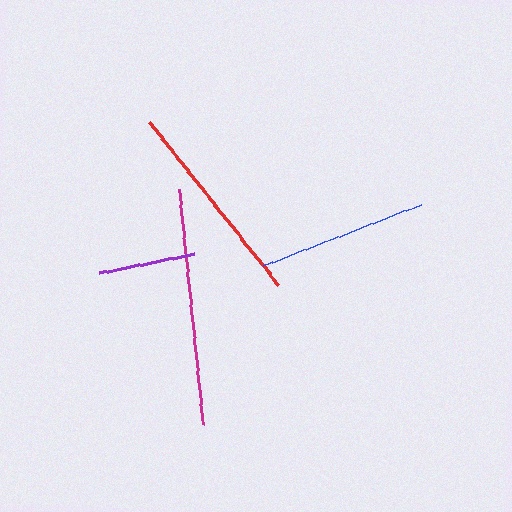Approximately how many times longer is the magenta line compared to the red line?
The magenta line is approximately 1.1 times the length of the red line.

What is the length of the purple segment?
The purple segment is approximately 96 pixels long.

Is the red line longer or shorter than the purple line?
The red line is longer than the purple line.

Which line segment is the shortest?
The purple line is the shortest at approximately 96 pixels.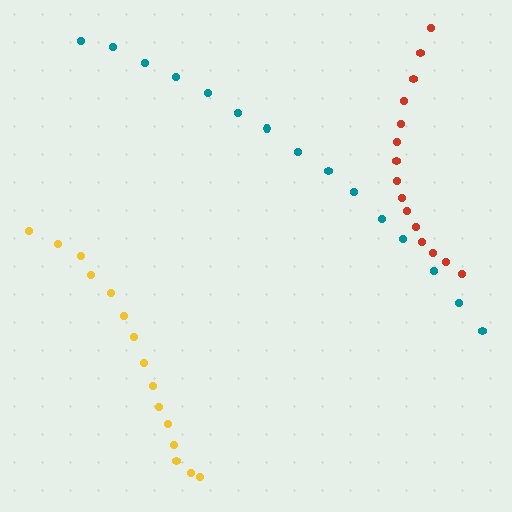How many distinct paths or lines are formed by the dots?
There are 3 distinct paths.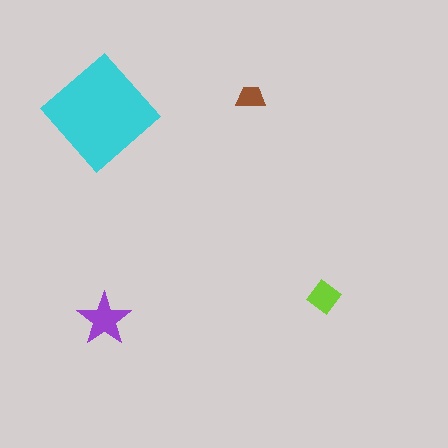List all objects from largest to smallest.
The cyan diamond, the purple star, the lime diamond, the brown trapezoid.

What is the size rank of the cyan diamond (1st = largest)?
1st.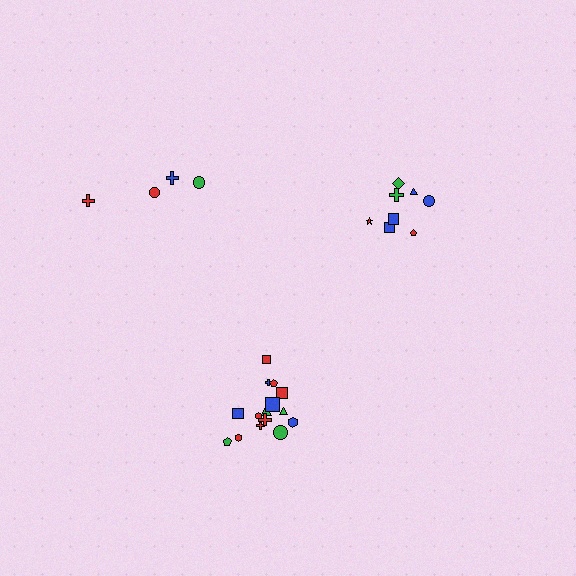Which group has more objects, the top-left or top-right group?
The top-right group.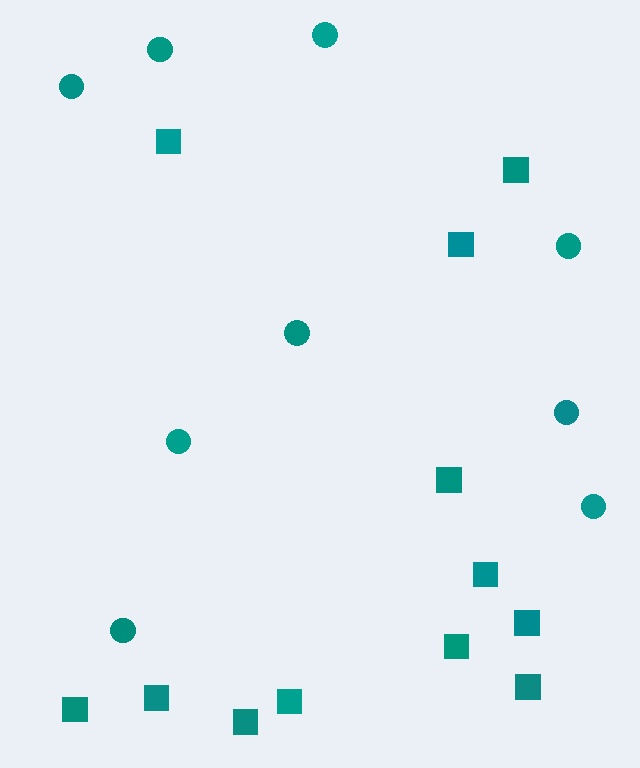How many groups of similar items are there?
There are 2 groups: one group of squares (12) and one group of circles (9).